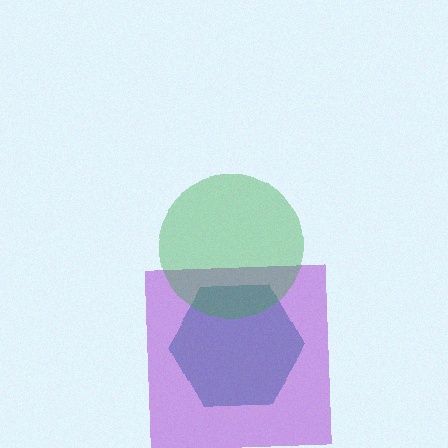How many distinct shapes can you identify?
There are 3 distinct shapes: a teal hexagon, a purple square, a green circle.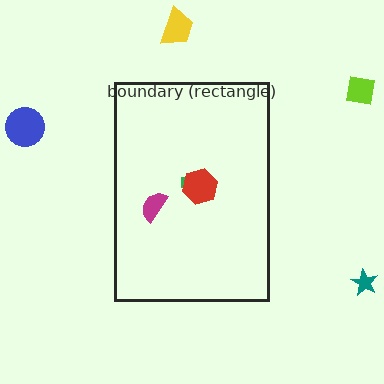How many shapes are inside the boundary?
3 inside, 4 outside.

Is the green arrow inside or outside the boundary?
Inside.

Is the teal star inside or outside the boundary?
Outside.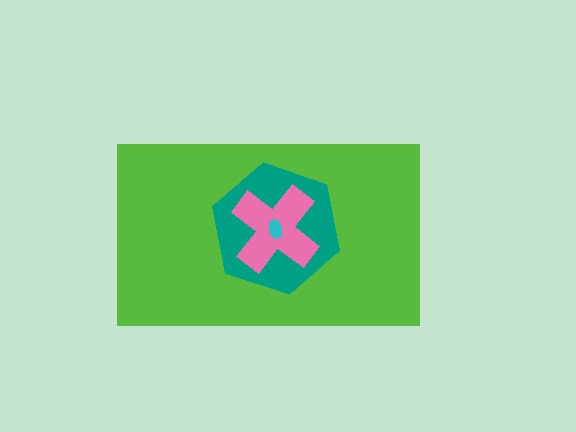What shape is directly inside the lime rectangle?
The teal hexagon.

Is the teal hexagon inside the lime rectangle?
Yes.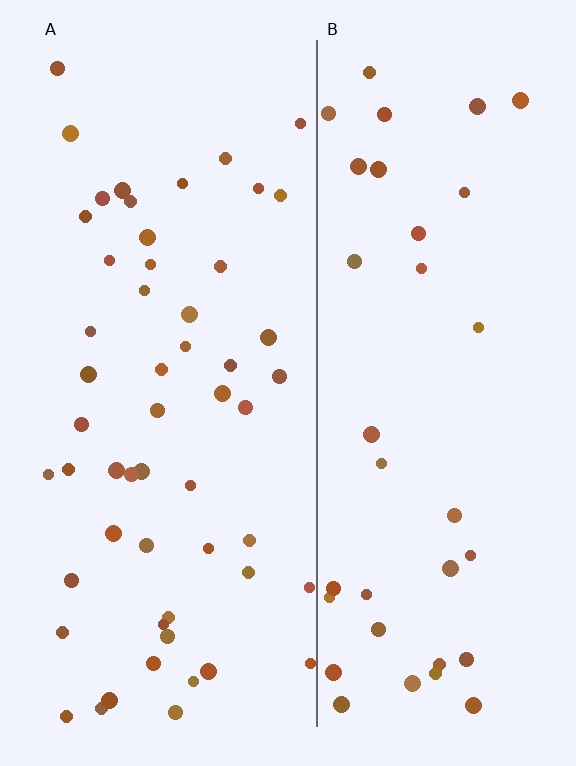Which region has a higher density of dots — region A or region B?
A (the left).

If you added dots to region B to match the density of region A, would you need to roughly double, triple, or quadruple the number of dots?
Approximately double.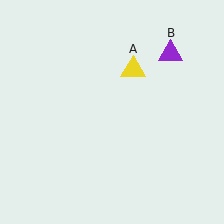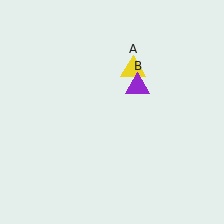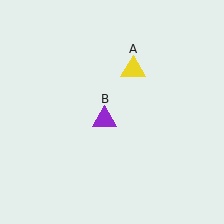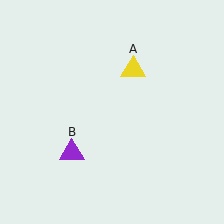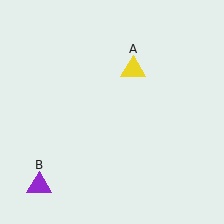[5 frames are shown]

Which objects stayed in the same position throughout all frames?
Yellow triangle (object A) remained stationary.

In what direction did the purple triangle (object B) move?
The purple triangle (object B) moved down and to the left.